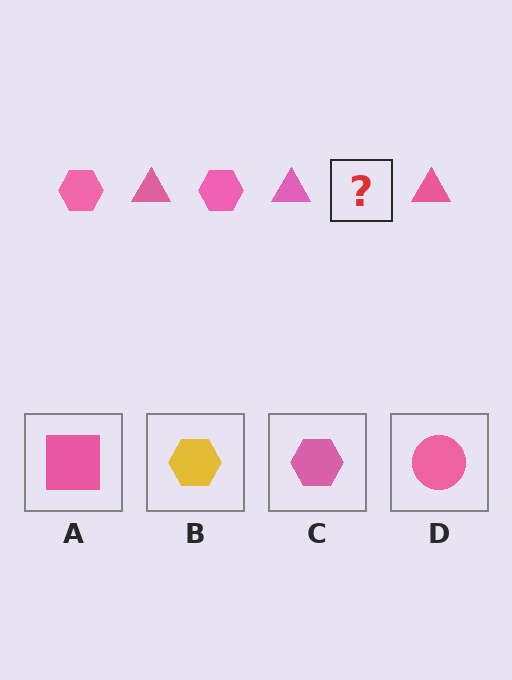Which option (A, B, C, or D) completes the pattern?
C.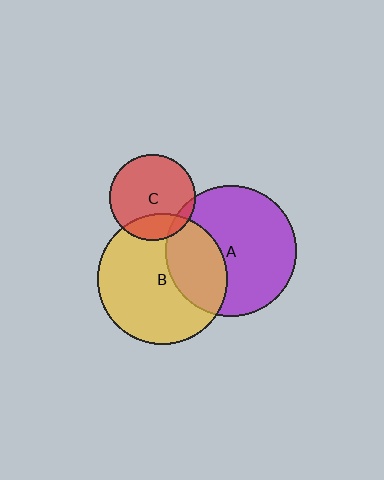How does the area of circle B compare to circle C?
Approximately 2.3 times.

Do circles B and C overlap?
Yes.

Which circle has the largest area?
Circle A (purple).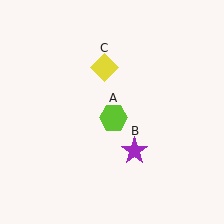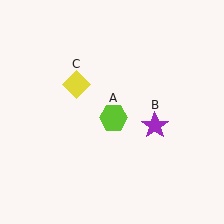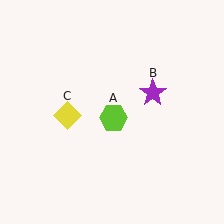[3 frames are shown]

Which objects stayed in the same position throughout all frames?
Lime hexagon (object A) remained stationary.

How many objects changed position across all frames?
2 objects changed position: purple star (object B), yellow diamond (object C).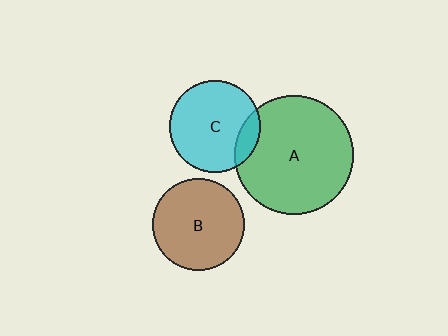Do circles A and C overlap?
Yes.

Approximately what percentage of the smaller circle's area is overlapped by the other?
Approximately 15%.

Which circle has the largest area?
Circle A (green).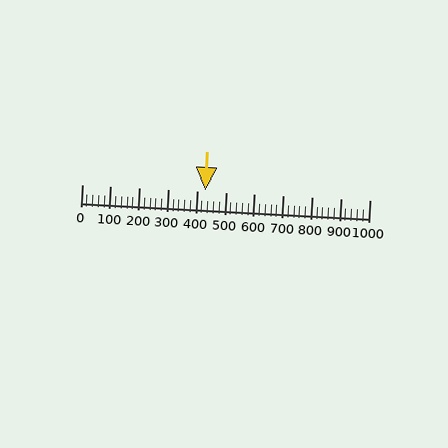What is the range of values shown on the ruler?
The ruler shows values from 0 to 1000.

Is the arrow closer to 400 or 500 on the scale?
The arrow is closer to 400.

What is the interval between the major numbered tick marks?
The major tick marks are spaced 100 units apart.